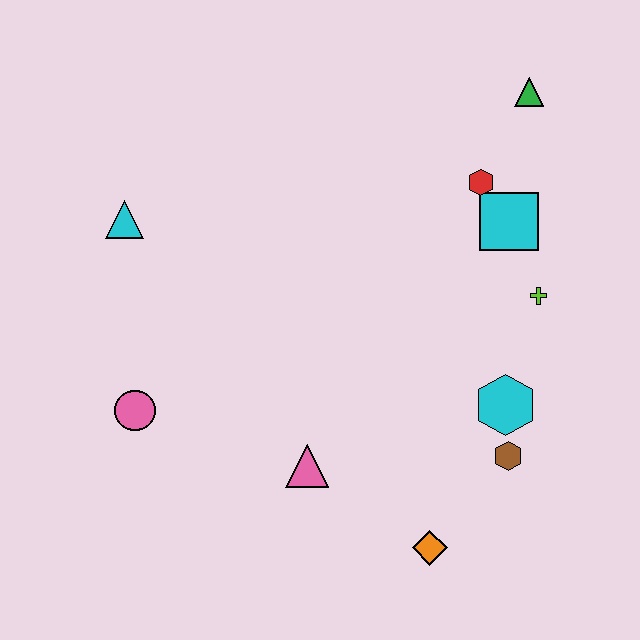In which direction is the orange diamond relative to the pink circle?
The orange diamond is to the right of the pink circle.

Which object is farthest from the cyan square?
The pink circle is farthest from the cyan square.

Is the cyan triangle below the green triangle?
Yes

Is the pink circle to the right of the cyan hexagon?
No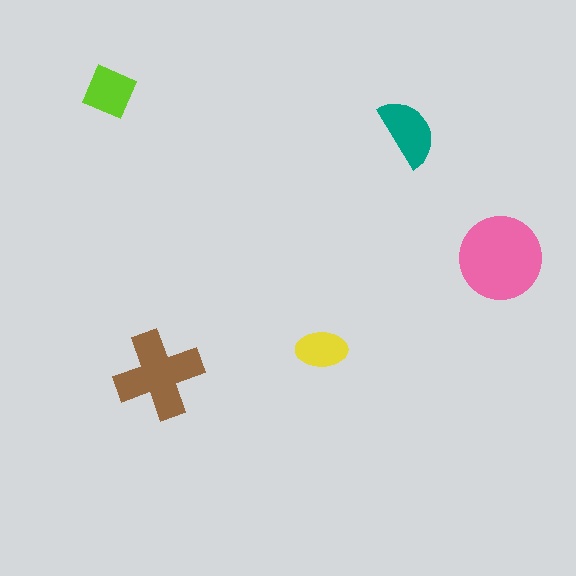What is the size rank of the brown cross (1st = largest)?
2nd.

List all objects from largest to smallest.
The pink circle, the brown cross, the teal semicircle, the lime square, the yellow ellipse.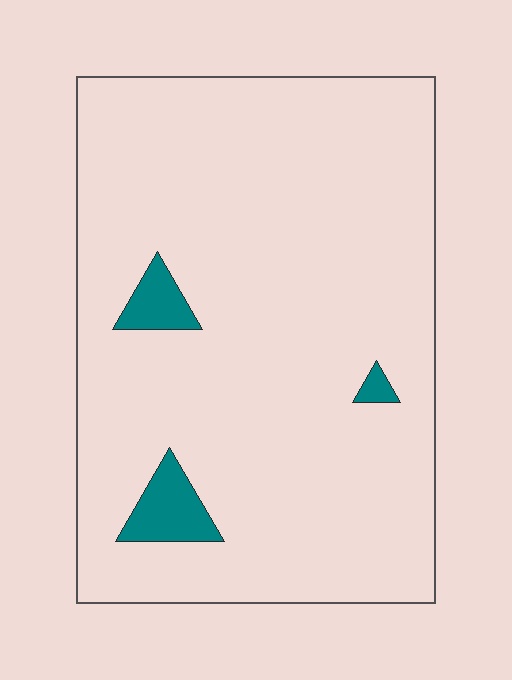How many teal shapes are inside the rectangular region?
3.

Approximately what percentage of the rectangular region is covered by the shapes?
Approximately 5%.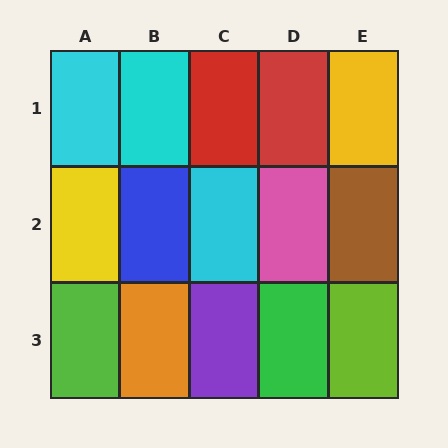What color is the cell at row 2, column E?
Brown.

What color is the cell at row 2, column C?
Cyan.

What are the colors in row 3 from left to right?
Lime, orange, purple, green, lime.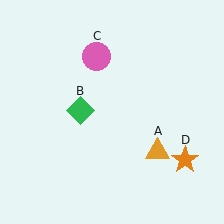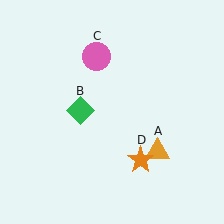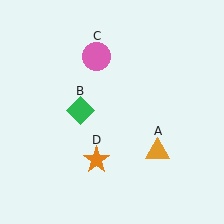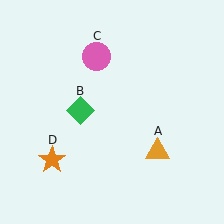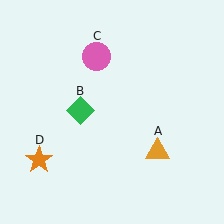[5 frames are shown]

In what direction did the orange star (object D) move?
The orange star (object D) moved left.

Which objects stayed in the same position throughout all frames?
Orange triangle (object A) and green diamond (object B) and pink circle (object C) remained stationary.